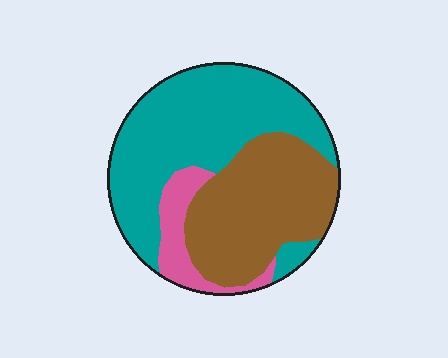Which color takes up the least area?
Pink, at roughly 10%.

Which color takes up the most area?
Teal, at roughly 50%.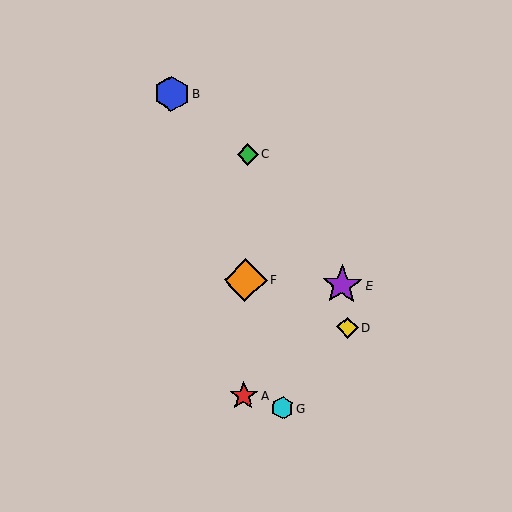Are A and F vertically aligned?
Yes, both are at x≈243.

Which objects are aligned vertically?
Objects A, C, F are aligned vertically.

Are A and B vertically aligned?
No, A is at x≈243 and B is at x≈171.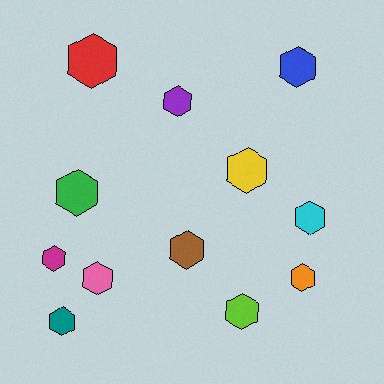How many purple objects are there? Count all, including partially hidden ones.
There is 1 purple object.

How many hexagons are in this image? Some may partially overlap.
There are 12 hexagons.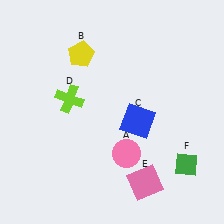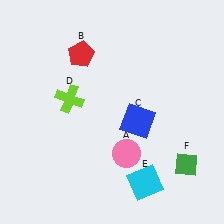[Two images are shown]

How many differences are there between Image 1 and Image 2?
There are 2 differences between the two images.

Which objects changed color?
B changed from yellow to red. E changed from pink to cyan.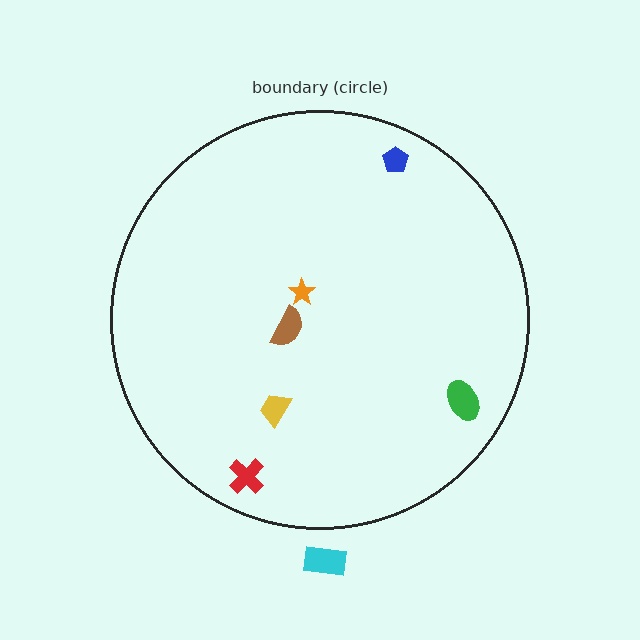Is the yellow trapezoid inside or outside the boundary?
Inside.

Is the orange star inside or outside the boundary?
Inside.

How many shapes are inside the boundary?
6 inside, 1 outside.